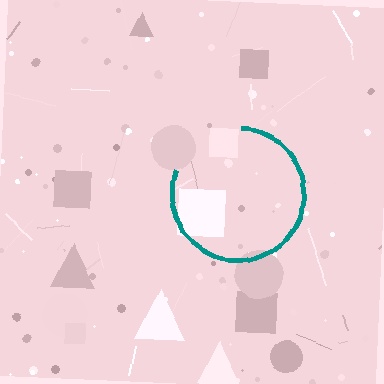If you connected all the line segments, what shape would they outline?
They would outline a circle.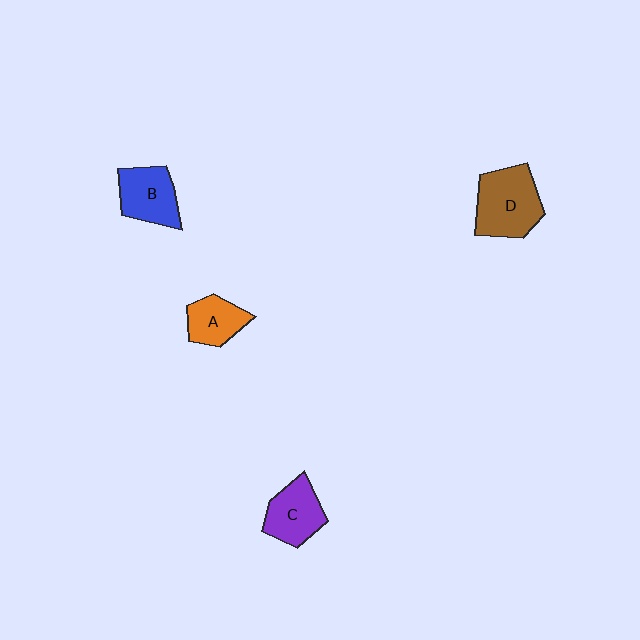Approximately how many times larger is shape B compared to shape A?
Approximately 1.3 times.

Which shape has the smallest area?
Shape A (orange).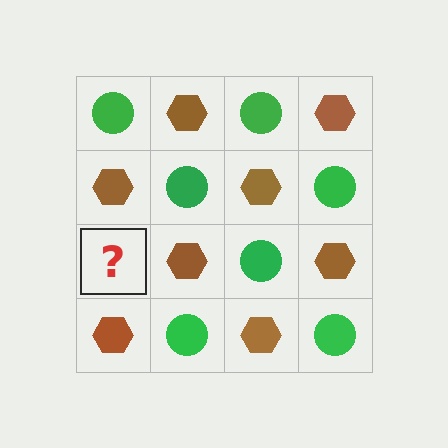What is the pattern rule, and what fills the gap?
The rule is that it alternates green circle and brown hexagon in a checkerboard pattern. The gap should be filled with a green circle.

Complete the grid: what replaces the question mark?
The question mark should be replaced with a green circle.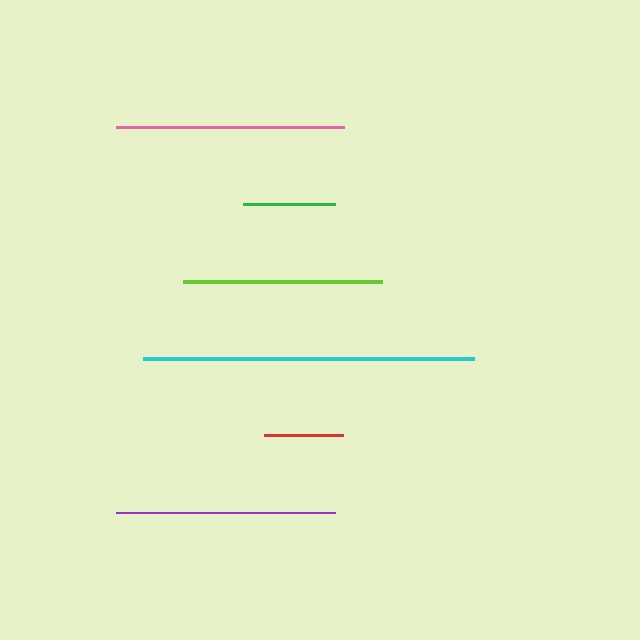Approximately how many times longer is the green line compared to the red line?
The green line is approximately 1.2 times the length of the red line.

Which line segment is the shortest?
The red line is the shortest at approximately 79 pixels.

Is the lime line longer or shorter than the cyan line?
The cyan line is longer than the lime line.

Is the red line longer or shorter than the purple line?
The purple line is longer than the red line.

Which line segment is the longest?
The cyan line is the longest at approximately 331 pixels.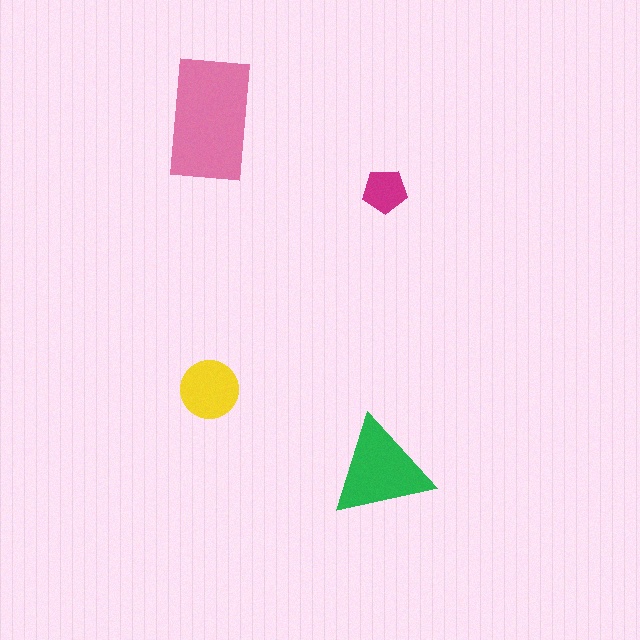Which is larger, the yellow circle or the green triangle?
The green triangle.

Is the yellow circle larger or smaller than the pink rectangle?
Smaller.